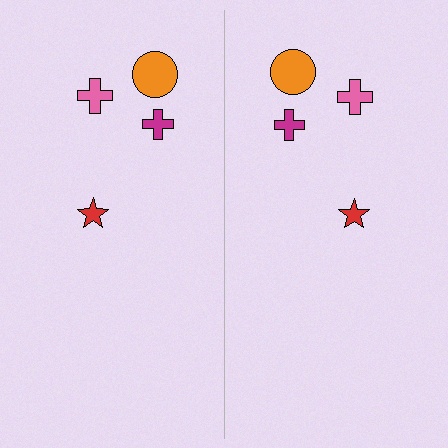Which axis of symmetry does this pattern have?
The pattern has a vertical axis of symmetry running through the center of the image.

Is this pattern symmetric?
Yes, this pattern has bilateral (reflection) symmetry.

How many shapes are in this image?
There are 8 shapes in this image.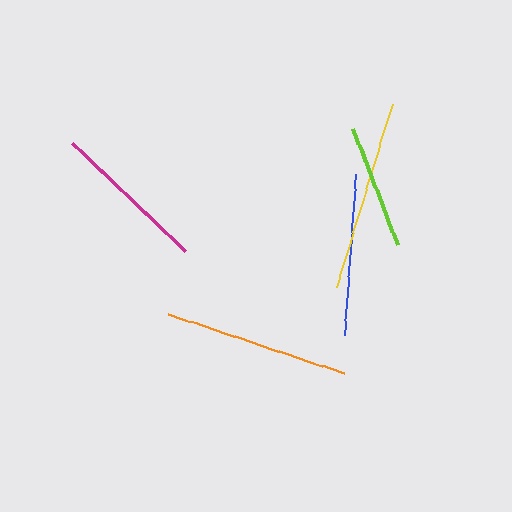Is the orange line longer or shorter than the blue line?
The orange line is longer than the blue line.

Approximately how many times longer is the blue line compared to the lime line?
The blue line is approximately 1.3 times the length of the lime line.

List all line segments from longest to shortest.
From longest to shortest: yellow, orange, blue, magenta, lime.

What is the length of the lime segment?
The lime segment is approximately 124 pixels long.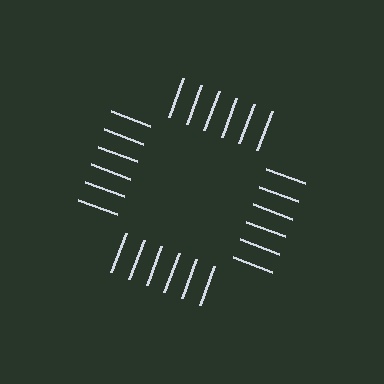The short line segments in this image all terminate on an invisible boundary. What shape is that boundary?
An illusory square — the line segments terminate on its edges but no continuous stroke is drawn.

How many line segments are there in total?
24 — 6 along each of the 4 edges.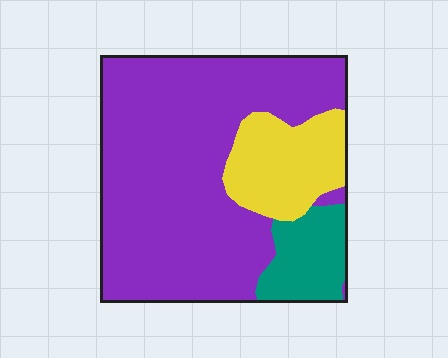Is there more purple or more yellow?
Purple.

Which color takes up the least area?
Teal, at roughly 10%.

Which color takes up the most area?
Purple, at roughly 70%.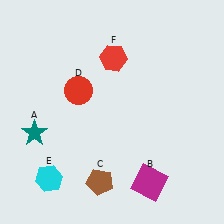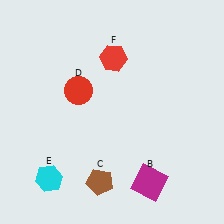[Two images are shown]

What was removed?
The teal star (A) was removed in Image 2.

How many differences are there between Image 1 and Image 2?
There is 1 difference between the two images.